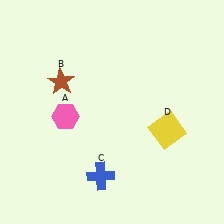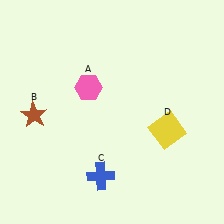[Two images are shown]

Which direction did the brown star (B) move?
The brown star (B) moved down.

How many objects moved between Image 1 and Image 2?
2 objects moved between the two images.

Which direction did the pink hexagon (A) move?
The pink hexagon (A) moved up.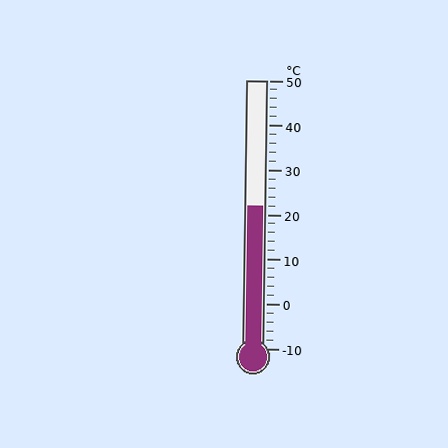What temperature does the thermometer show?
The thermometer shows approximately 22°C.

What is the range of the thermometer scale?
The thermometer scale ranges from -10°C to 50°C.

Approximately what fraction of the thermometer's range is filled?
The thermometer is filled to approximately 55% of its range.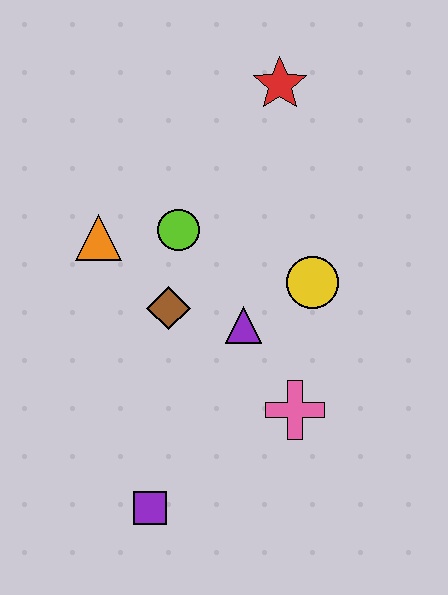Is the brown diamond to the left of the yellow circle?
Yes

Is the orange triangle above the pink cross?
Yes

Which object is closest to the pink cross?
The purple triangle is closest to the pink cross.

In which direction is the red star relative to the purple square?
The red star is above the purple square.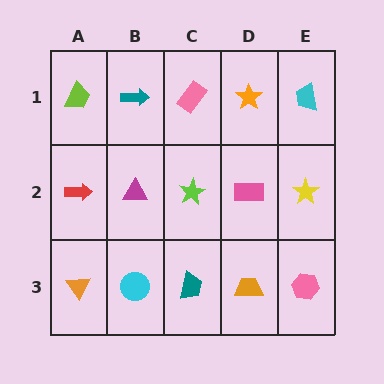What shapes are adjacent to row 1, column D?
A pink rectangle (row 2, column D), a pink rectangle (row 1, column C), a cyan trapezoid (row 1, column E).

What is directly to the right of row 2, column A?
A magenta triangle.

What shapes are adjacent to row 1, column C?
A lime star (row 2, column C), a teal arrow (row 1, column B), an orange star (row 1, column D).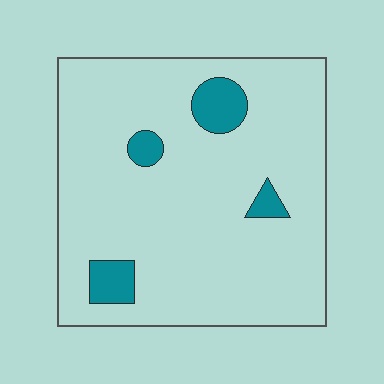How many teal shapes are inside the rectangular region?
4.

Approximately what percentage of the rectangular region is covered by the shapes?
Approximately 10%.